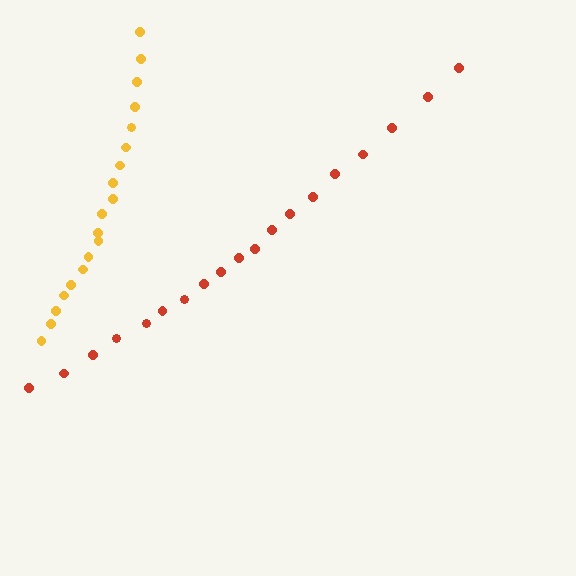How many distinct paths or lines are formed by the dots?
There are 2 distinct paths.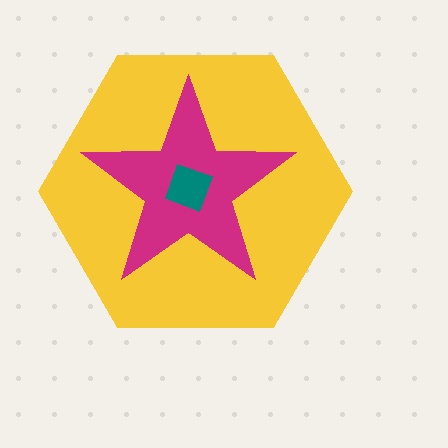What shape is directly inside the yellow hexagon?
The magenta star.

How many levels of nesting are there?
3.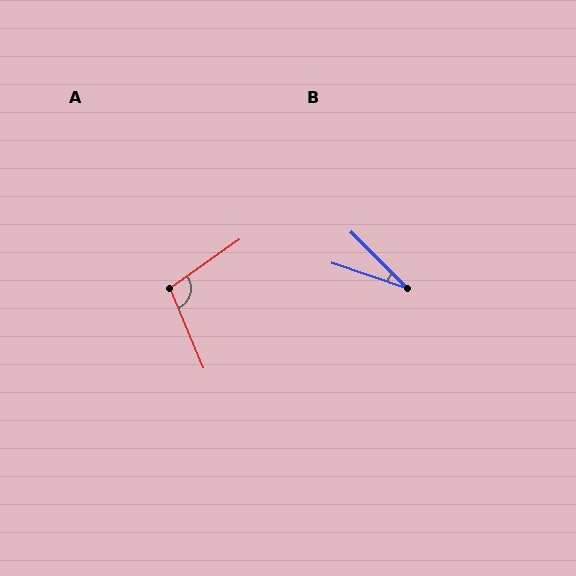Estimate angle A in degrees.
Approximately 102 degrees.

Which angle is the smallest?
B, at approximately 26 degrees.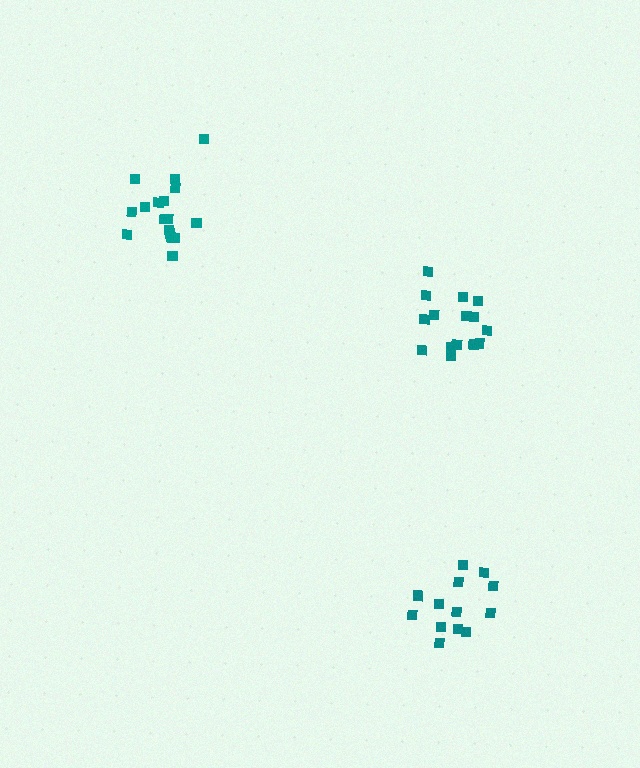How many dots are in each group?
Group 1: 18 dots, Group 2: 16 dots, Group 3: 13 dots (47 total).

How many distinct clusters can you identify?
There are 3 distinct clusters.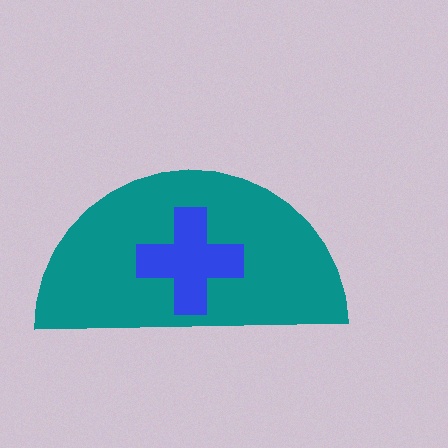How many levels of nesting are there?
2.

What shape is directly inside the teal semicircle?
The blue cross.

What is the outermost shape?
The teal semicircle.